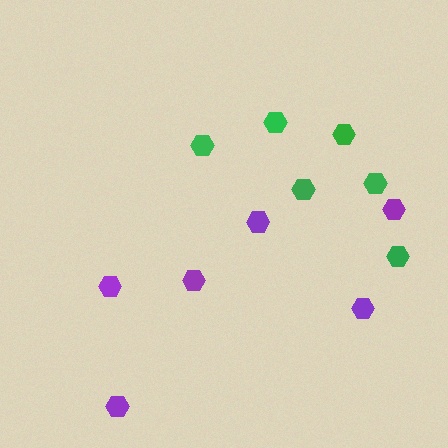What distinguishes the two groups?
There are 2 groups: one group of purple hexagons (6) and one group of green hexagons (6).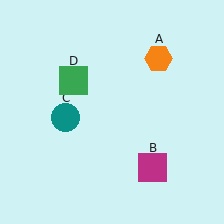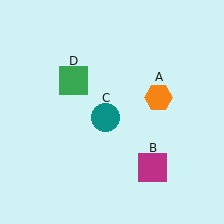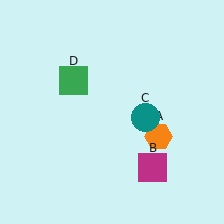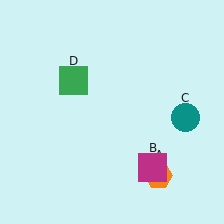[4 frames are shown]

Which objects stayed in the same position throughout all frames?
Magenta square (object B) and green square (object D) remained stationary.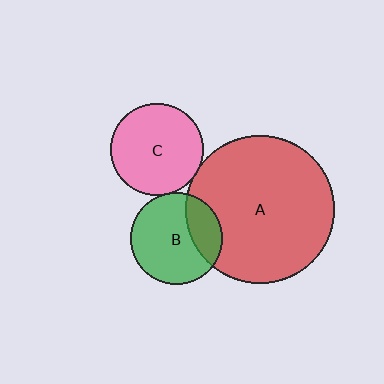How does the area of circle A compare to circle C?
Approximately 2.6 times.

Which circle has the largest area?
Circle A (red).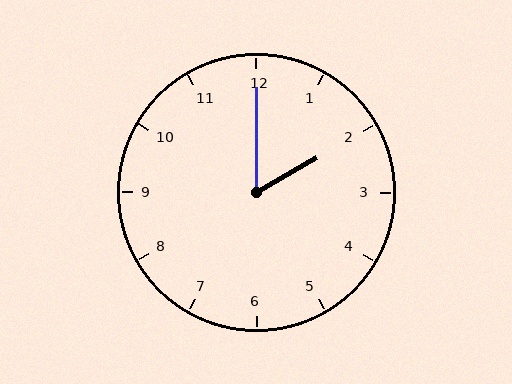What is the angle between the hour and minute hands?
Approximately 60 degrees.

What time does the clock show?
2:00.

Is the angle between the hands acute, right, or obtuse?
It is acute.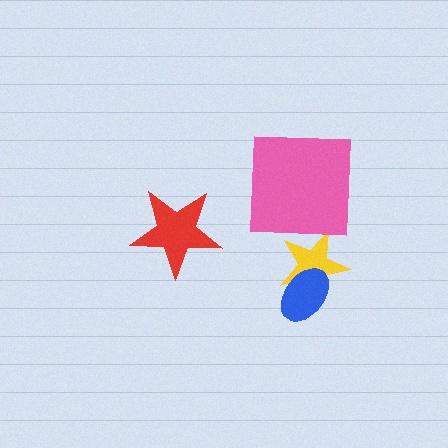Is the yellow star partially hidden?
Yes, it is partially covered by another shape.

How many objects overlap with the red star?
0 objects overlap with the red star.